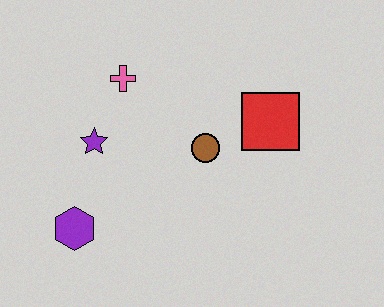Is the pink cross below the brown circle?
No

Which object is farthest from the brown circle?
The purple hexagon is farthest from the brown circle.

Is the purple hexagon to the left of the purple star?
Yes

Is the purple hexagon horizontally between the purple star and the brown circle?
No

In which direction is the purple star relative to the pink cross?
The purple star is below the pink cross.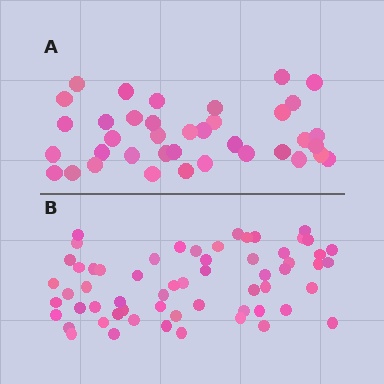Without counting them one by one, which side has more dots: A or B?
Region B (the bottom region) has more dots.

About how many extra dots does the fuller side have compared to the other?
Region B has approximately 20 more dots than region A.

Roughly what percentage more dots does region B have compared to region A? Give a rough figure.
About 60% more.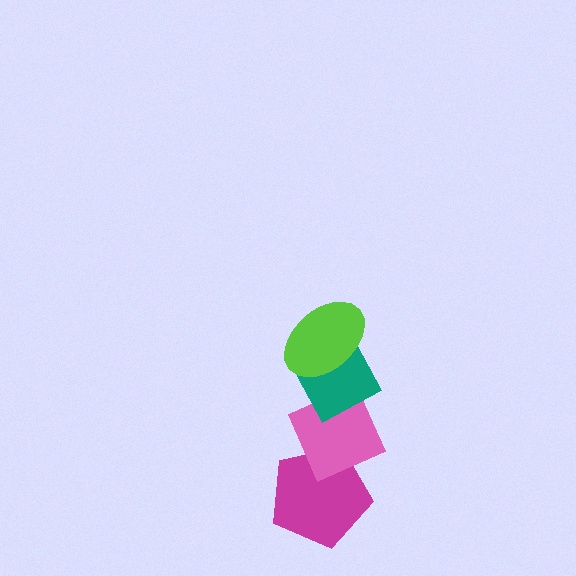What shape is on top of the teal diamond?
The lime ellipse is on top of the teal diamond.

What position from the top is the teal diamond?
The teal diamond is 2nd from the top.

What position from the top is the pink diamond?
The pink diamond is 3rd from the top.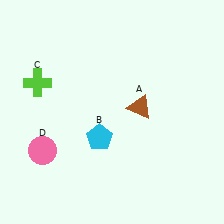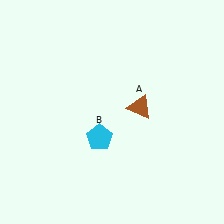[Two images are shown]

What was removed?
The lime cross (C), the pink circle (D) were removed in Image 2.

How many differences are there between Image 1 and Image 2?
There are 2 differences between the two images.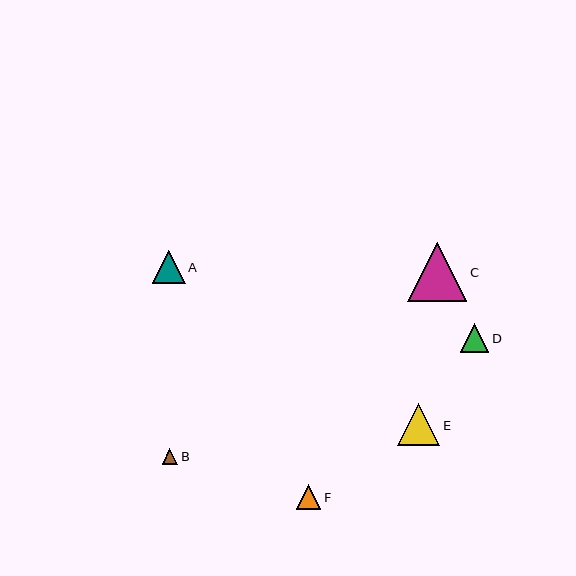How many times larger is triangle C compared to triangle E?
Triangle C is approximately 1.4 times the size of triangle E.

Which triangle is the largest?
Triangle C is the largest with a size of approximately 59 pixels.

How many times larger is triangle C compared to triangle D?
Triangle C is approximately 2.1 times the size of triangle D.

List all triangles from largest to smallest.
From largest to smallest: C, E, A, D, F, B.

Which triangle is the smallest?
Triangle B is the smallest with a size of approximately 16 pixels.